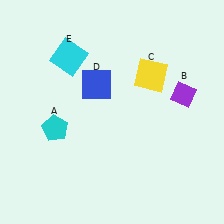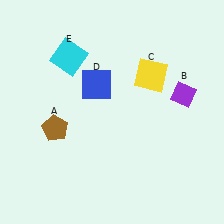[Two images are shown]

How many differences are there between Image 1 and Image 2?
There is 1 difference between the two images.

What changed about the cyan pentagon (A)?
In Image 1, A is cyan. In Image 2, it changed to brown.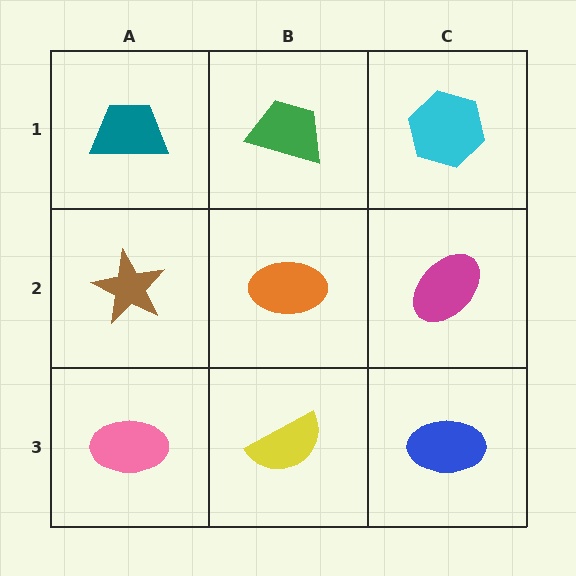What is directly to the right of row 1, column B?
A cyan hexagon.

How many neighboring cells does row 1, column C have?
2.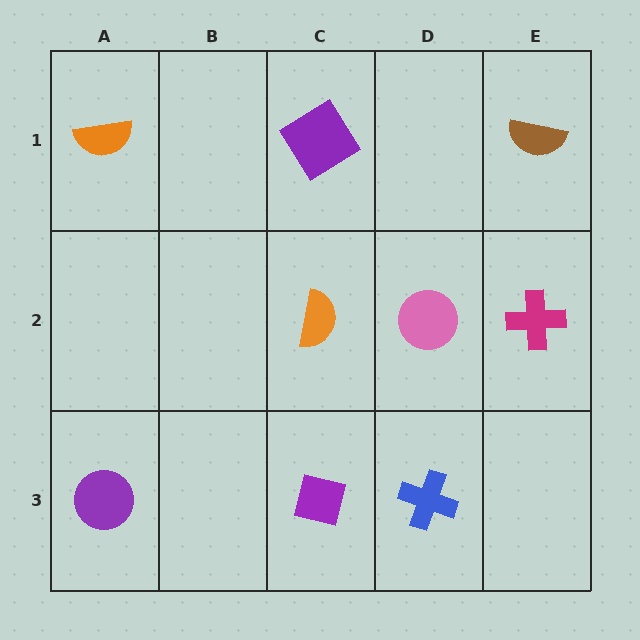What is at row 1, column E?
A brown semicircle.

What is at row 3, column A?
A purple circle.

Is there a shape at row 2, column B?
No, that cell is empty.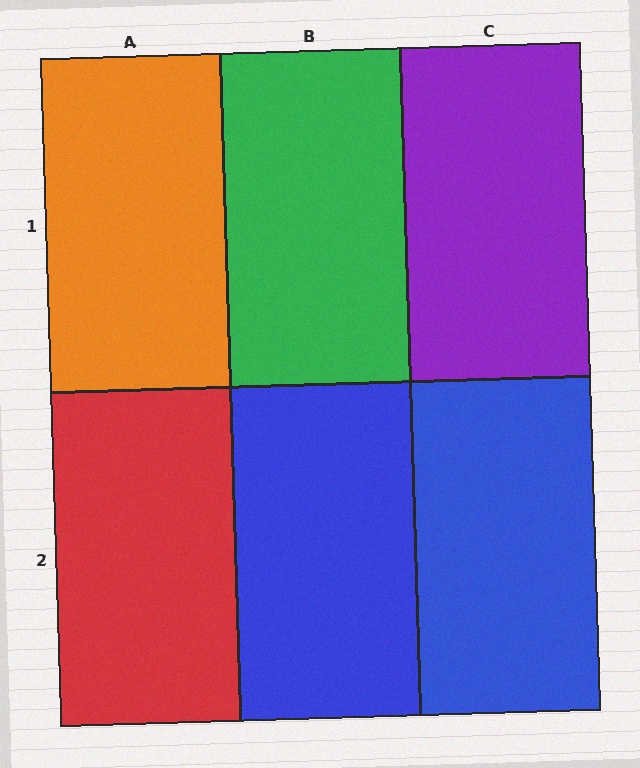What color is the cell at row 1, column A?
Orange.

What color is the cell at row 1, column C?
Purple.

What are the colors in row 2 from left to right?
Red, blue, blue.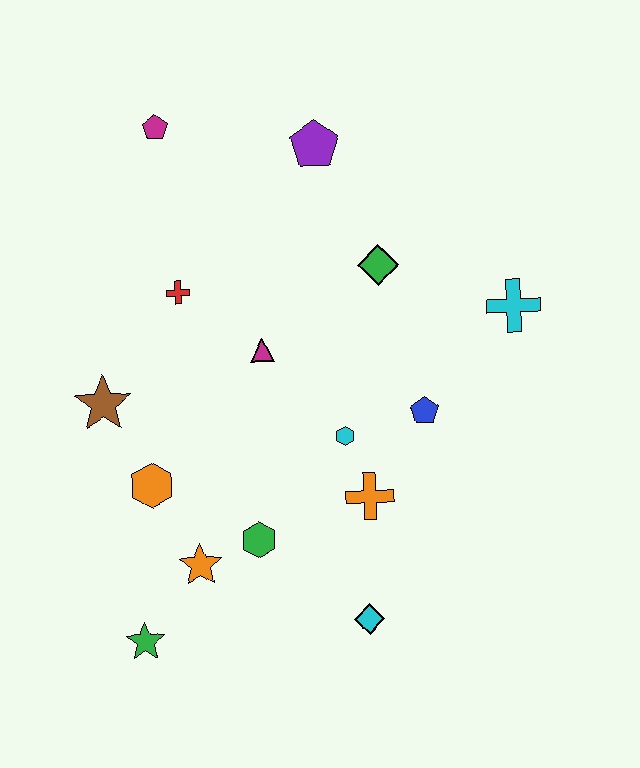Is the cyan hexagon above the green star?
Yes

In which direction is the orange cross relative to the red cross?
The orange cross is below the red cross.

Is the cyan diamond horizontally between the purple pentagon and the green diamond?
Yes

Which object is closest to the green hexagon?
The orange star is closest to the green hexagon.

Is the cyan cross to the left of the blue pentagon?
No